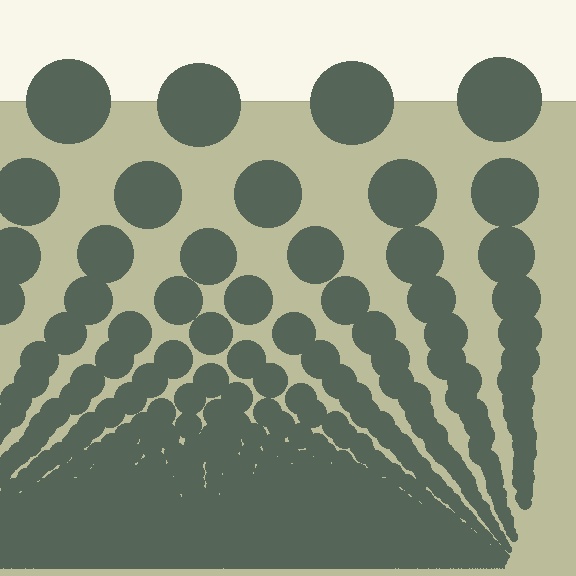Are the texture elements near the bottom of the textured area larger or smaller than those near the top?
Smaller. The gradient is inverted — elements near the bottom are smaller and denser.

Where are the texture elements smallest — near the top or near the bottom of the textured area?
Near the bottom.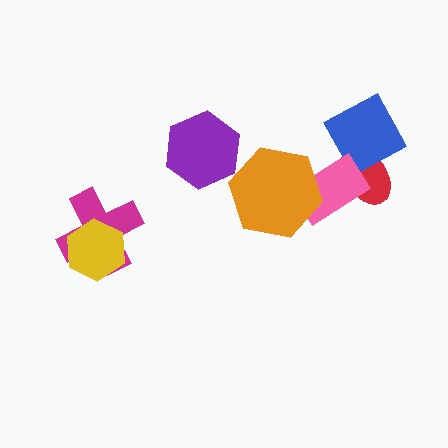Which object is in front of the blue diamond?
The pink rectangle is in front of the blue diamond.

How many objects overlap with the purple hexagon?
0 objects overlap with the purple hexagon.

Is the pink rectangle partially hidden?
Yes, it is partially covered by another shape.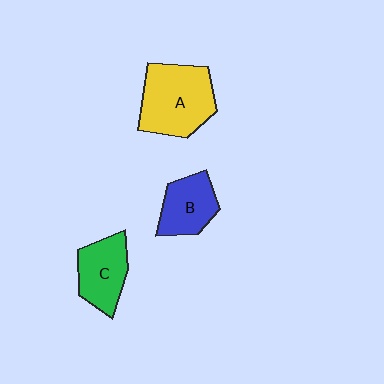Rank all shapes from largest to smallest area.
From largest to smallest: A (yellow), C (green), B (blue).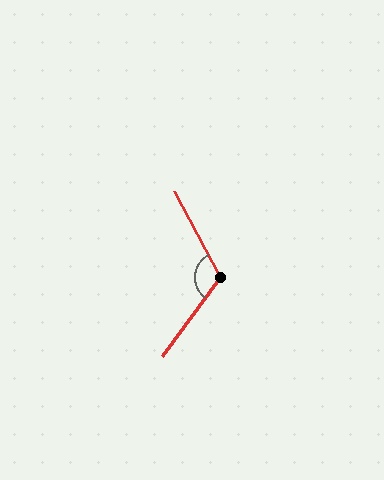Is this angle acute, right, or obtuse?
It is obtuse.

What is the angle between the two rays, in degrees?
Approximately 116 degrees.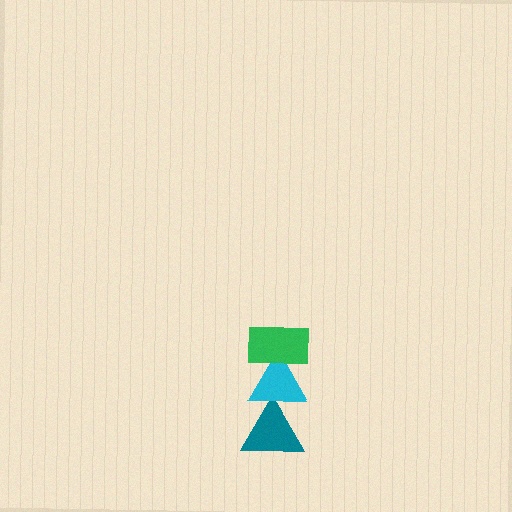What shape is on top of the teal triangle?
The cyan triangle is on top of the teal triangle.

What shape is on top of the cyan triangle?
The green rectangle is on top of the cyan triangle.